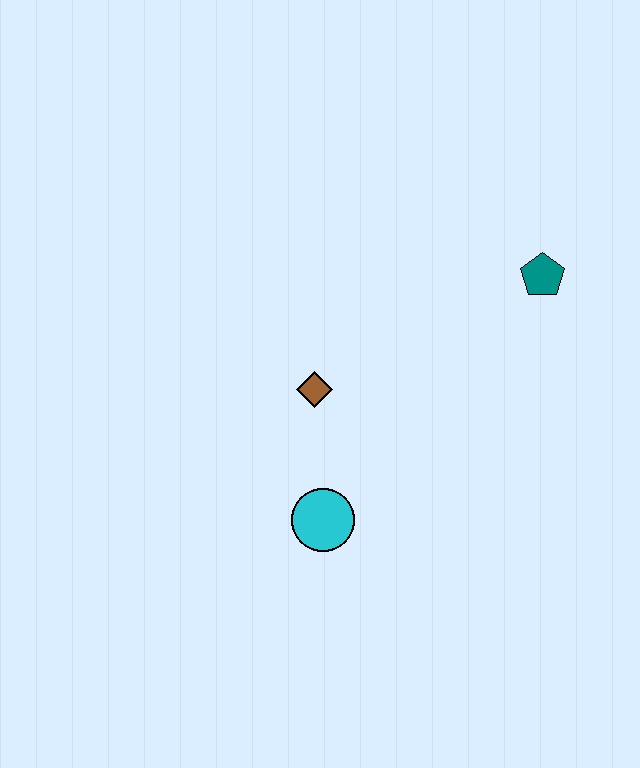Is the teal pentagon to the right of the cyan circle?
Yes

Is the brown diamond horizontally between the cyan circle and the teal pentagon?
No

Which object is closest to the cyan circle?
The brown diamond is closest to the cyan circle.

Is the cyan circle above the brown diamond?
No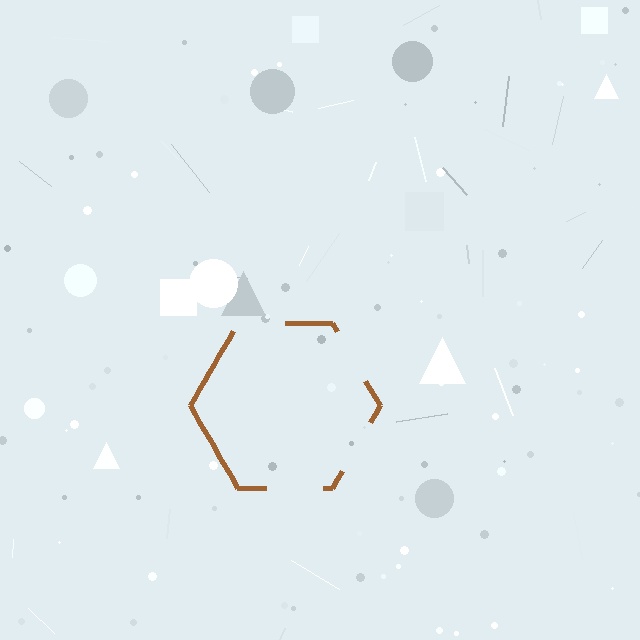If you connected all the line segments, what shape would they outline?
They would outline a hexagon.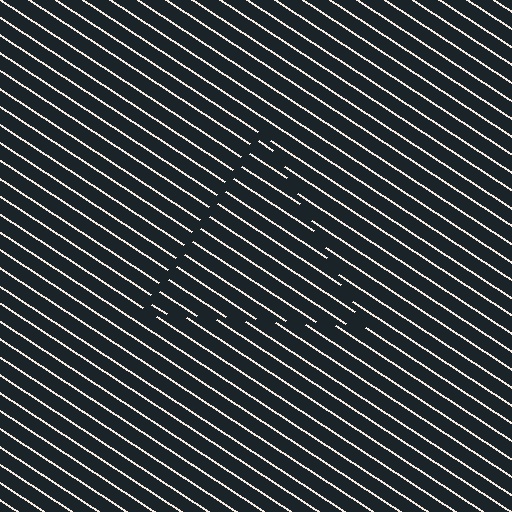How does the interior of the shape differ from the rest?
The interior of the shape contains the same grating, shifted by half a period — the contour is defined by the phase discontinuity where line-ends from the inner and outer gratings abut.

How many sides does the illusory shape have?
3 sides — the line-ends trace a triangle.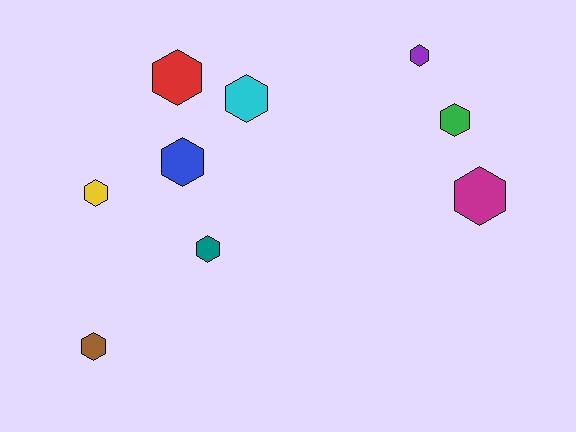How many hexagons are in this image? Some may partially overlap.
There are 9 hexagons.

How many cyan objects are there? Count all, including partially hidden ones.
There is 1 cyan object.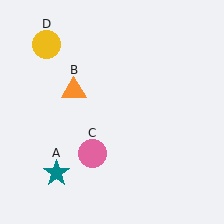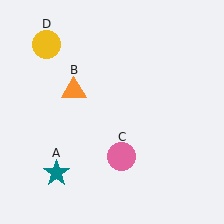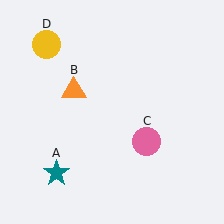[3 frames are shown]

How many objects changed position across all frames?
1 object changed position: pink circle (object C).